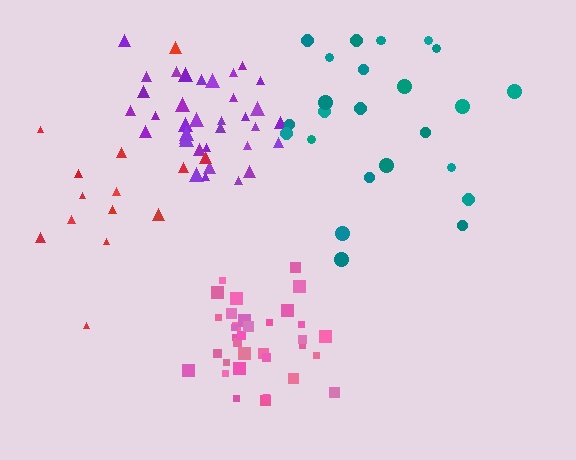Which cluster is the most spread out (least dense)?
Red.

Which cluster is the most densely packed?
Pink.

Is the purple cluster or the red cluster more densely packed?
Purple.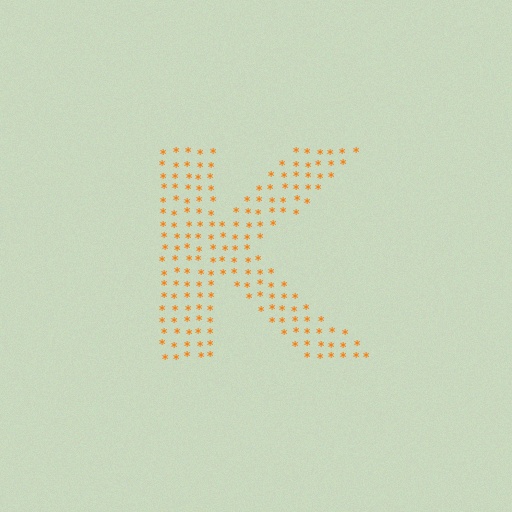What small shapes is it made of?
It is made of small asterisks.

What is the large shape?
The large shape is the letter K.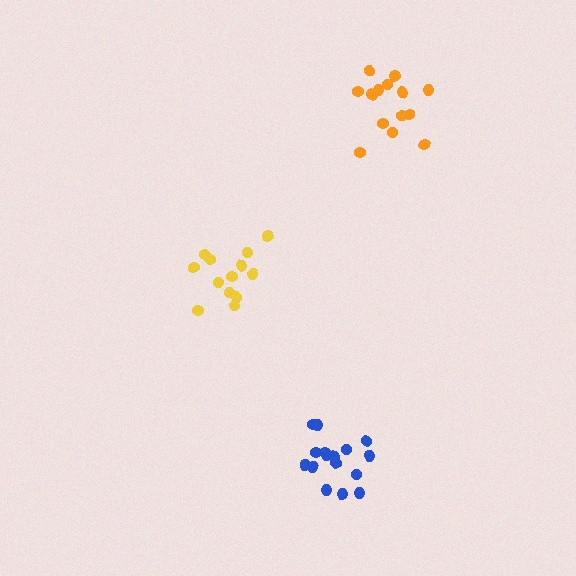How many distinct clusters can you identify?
There are 3 distinct clusters.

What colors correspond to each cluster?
The clusters are colored: blue, yellow, orange.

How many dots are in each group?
Group 1: 16 dots, Group 2: 13 dots, Group 3: 14 dots (43 total).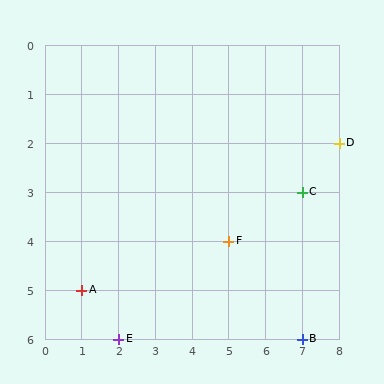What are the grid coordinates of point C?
Point C is at grid coordinates (7, 3).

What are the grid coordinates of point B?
Point B is at grid coordinates (7, 6).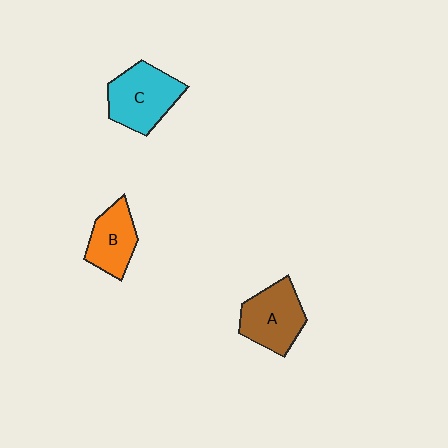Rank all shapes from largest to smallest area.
From largest to smallest: C (cyan), A (brown), B (orange).